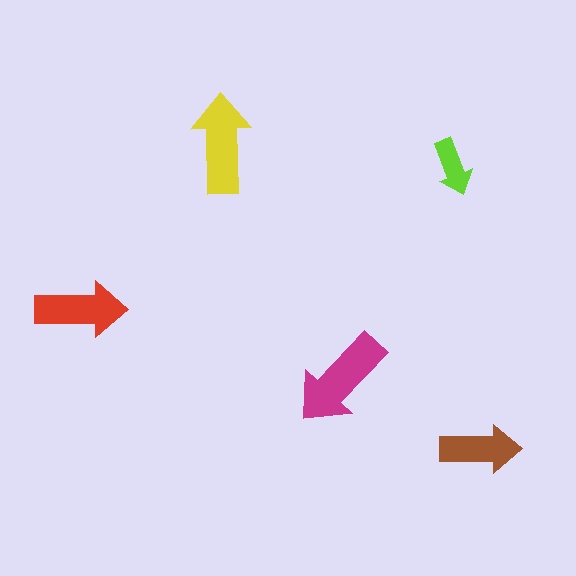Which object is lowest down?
The brown arrow is bottommost.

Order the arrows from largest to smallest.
the magenta one, the yellow one, the red one, the brown one, the lime one.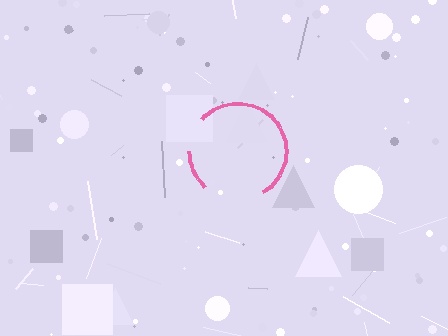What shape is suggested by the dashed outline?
The dashed outline suggests a circle.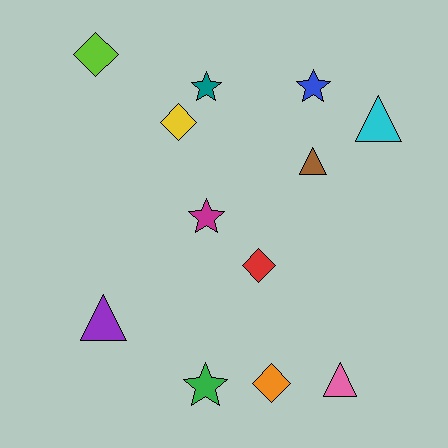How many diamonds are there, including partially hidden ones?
There are 4 diamonds.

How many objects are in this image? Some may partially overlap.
There are 12 objects.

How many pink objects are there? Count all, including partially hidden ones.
There is 1 pink object.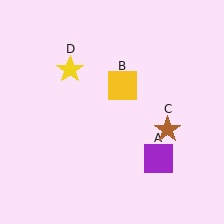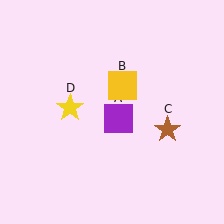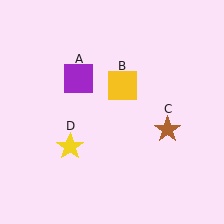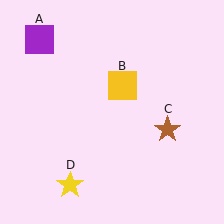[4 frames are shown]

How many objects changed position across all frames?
2 objects changed position: purple square (object A), yellow star (object D).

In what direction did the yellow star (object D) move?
The yellow star (object D) moved down.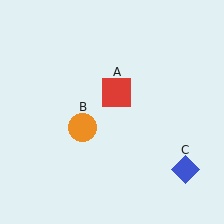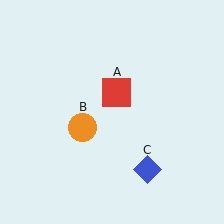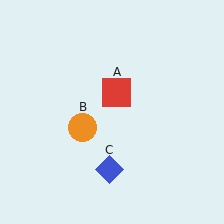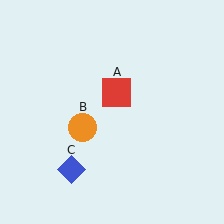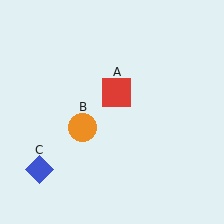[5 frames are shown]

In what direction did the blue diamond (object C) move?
The blue diamond (object C) moved left.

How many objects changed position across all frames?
1 object changed position: blue diamond (object C).